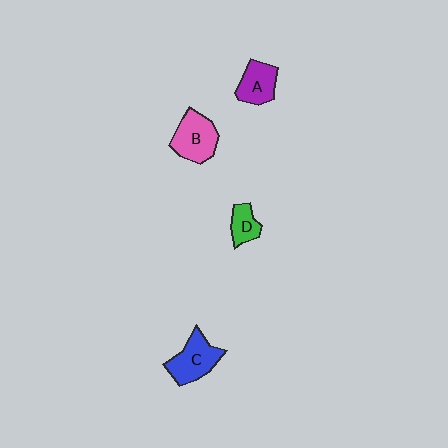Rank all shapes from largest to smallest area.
From largest to smallest: B (pink), C (blue), A (purple), D (green).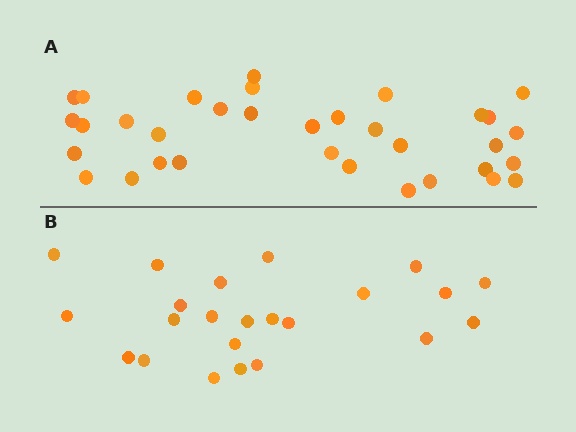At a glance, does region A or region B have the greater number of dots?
Region A (the top region) has more dots.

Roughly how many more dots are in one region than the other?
Region A has roughly 12 or so more dots than region B.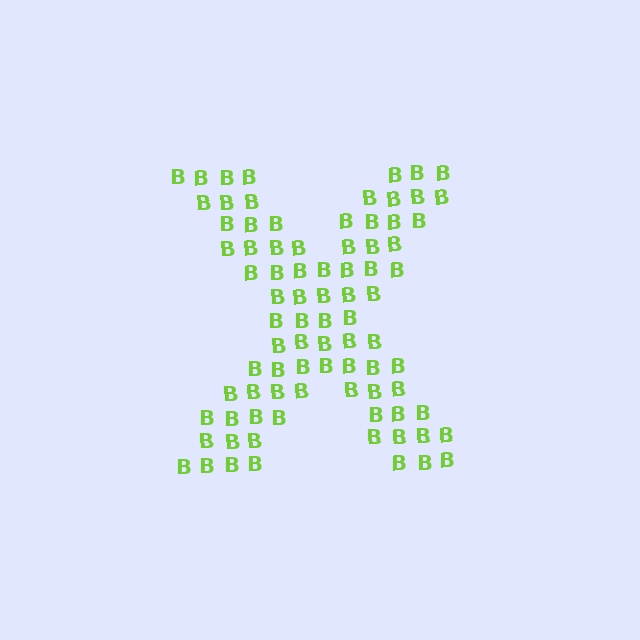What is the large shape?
The large shape is the letter X.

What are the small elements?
The small elements are letter B's.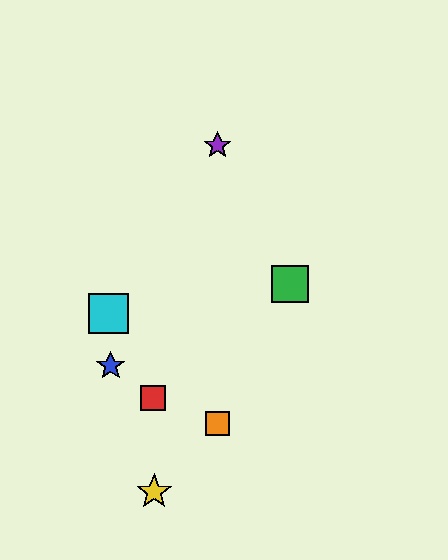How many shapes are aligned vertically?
2 shapes (the purple star, the orange square) are aligned vertically.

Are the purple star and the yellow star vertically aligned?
No, the purple star is at x≈217 and the yellow star is at x≈154.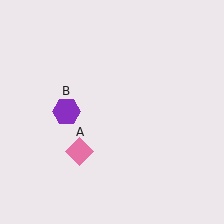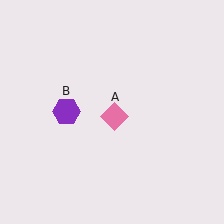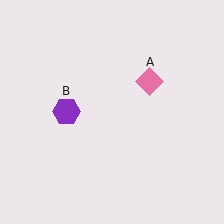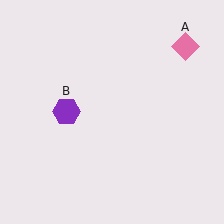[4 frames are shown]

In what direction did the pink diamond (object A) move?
The pink diamond (object A) moved up and to the right.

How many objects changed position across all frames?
1 object changed position: pink diamond (object A).